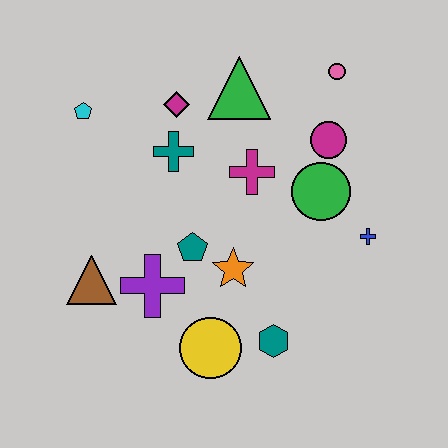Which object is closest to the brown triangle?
The purple cross is closest to the brown triangle.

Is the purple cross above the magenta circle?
No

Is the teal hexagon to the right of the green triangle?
Yes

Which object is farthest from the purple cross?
The pink circle is farthest from the purple cross.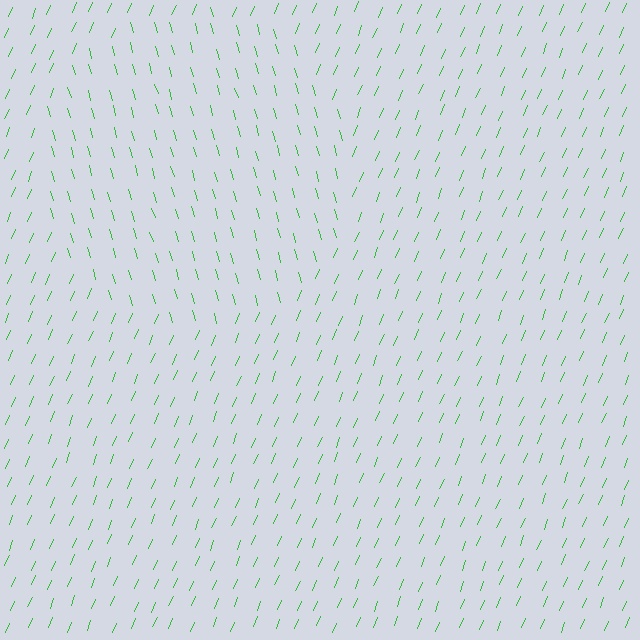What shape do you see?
I see a circle.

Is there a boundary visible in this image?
Yes, there is a texture boundary formed by a change in line orientation.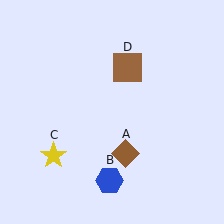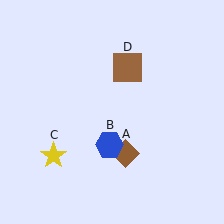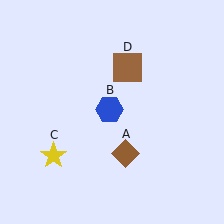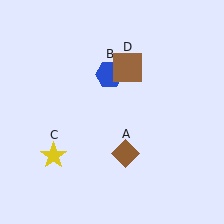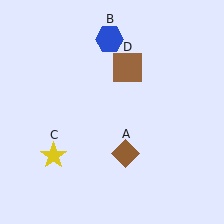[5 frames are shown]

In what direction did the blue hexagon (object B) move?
The blue hexagon (object B) moved up.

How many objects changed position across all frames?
1 object changed position: blue hexagon (object B).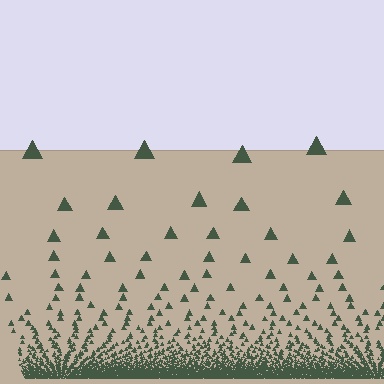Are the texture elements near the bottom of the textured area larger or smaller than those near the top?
Smaller. The gradient is inverted — elements near the bottom are smaller and denser.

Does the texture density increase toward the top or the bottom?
Density increases toward the bottom.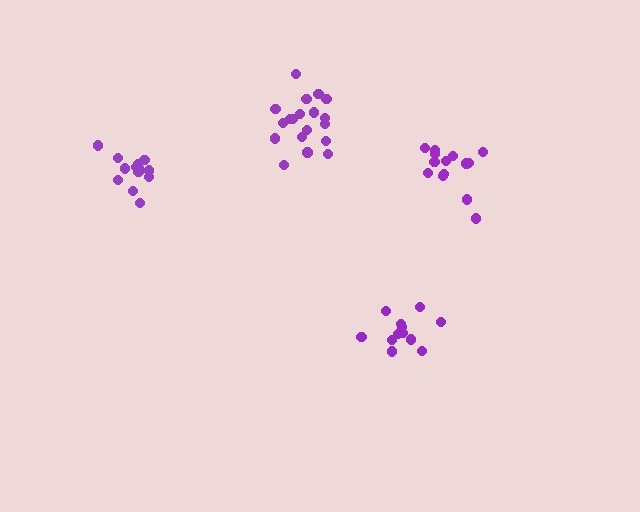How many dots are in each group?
Group 1: 13 dots, Group 2: 19 dots, Group 3: 13 dots, Group 4: 14 dots (59 total).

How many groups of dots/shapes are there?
There are 4 groups.